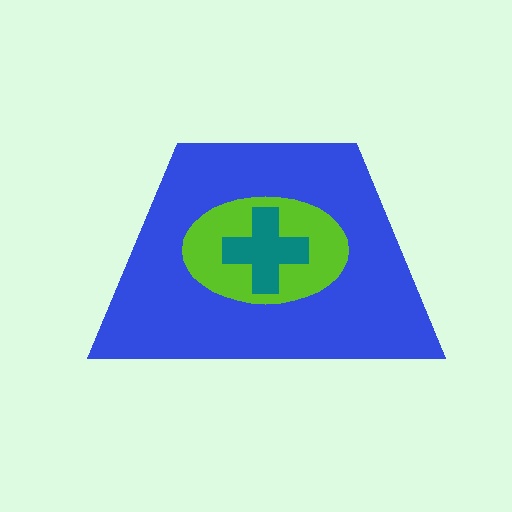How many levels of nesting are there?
3.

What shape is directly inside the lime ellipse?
The teal cross.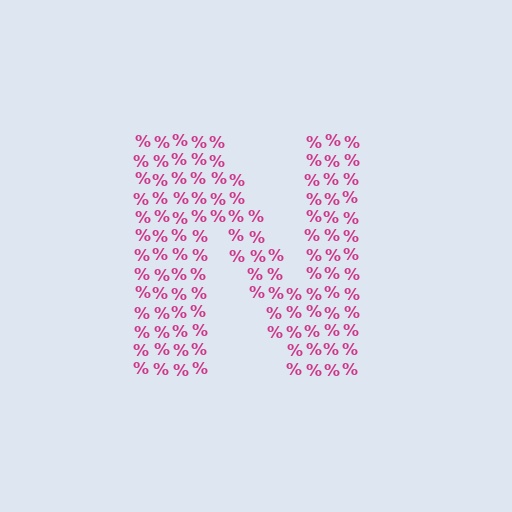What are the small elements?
The small elements are percent signs.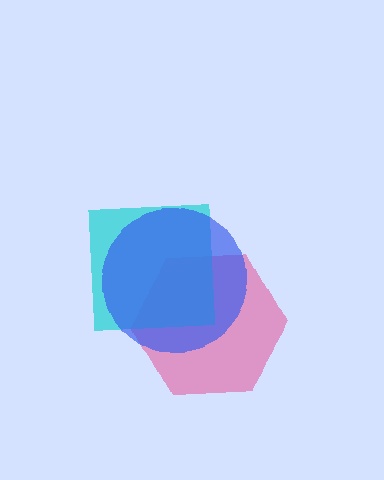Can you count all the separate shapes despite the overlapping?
Yes, there are 3 separate shapes.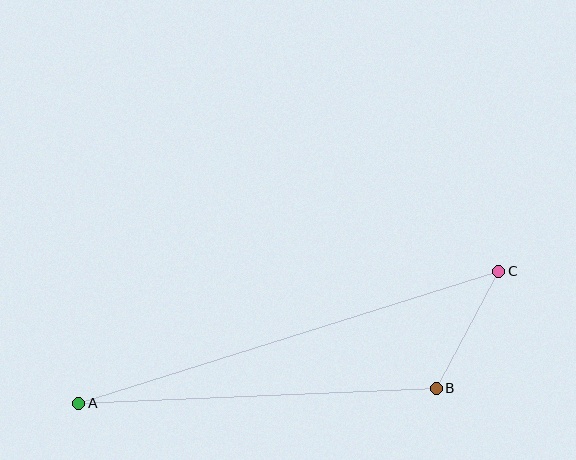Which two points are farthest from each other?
Points A and C are farthest from each other.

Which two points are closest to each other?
Points B and C are closest to each other.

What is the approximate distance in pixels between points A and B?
The distance between A and B is approximately 358 pixels.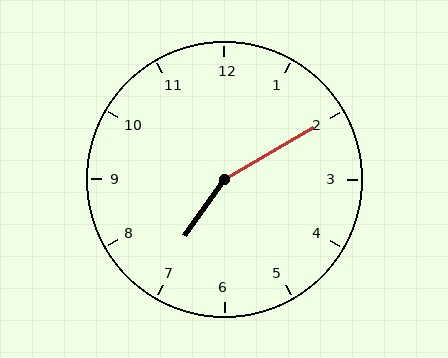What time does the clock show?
7:10.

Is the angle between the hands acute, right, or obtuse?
It is obtuse.